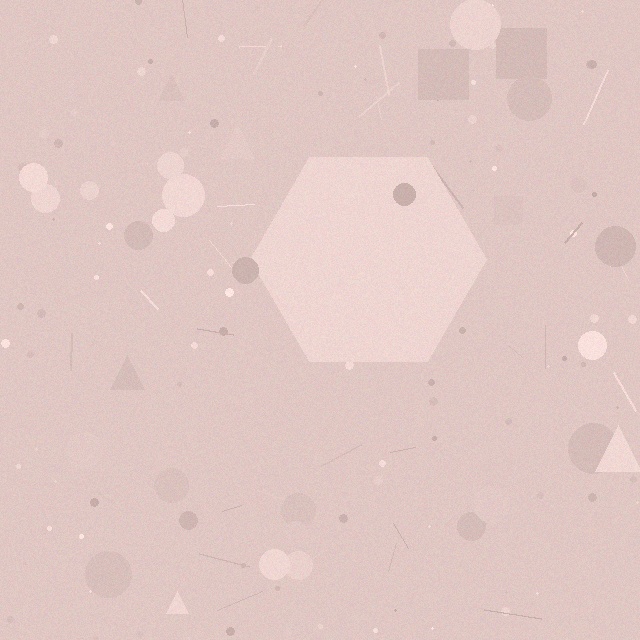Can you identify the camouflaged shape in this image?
The camouflaged shape is a hexagon.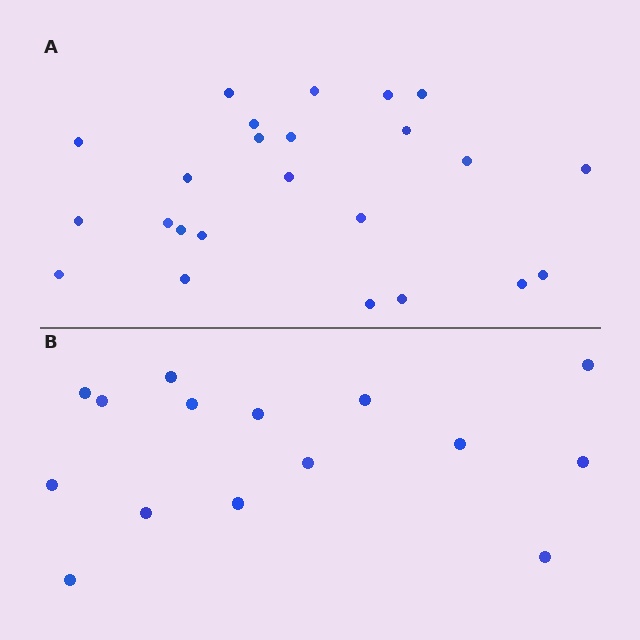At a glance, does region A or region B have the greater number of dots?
Region A (the top region) has more dots.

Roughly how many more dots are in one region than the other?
Region A has roughly 8 or so more dots than region B.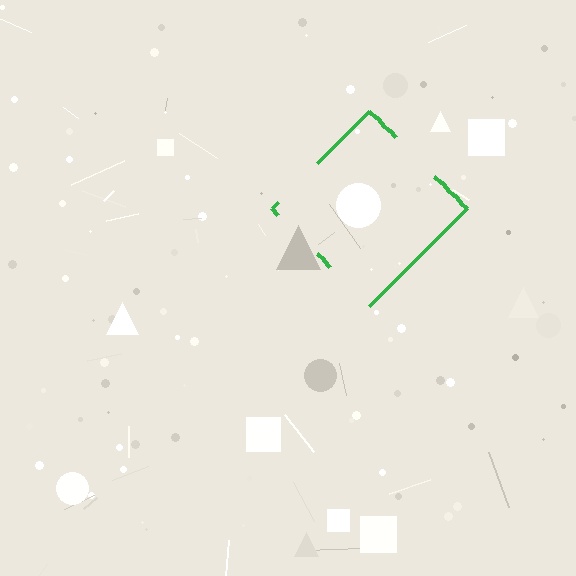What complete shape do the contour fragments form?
The contour fragments form a diamond.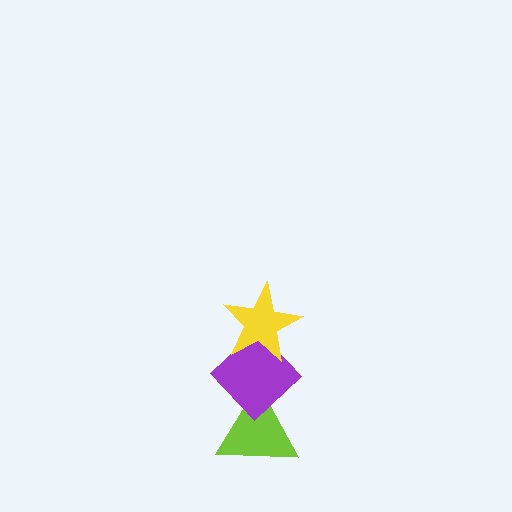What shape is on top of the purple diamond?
The yellow star is on top of the purple diamond.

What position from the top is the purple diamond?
The purple diamond is 2nd from the top.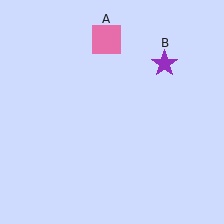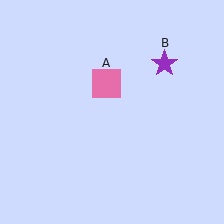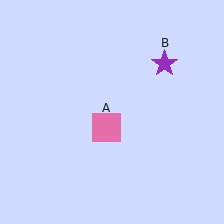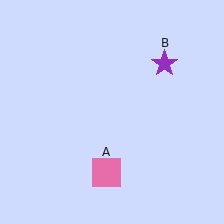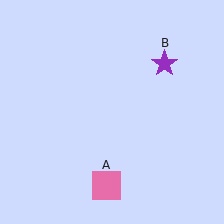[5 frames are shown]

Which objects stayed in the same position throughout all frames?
Purple star (object B) remained stationary.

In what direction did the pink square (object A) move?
The pink square (object A) moved down.